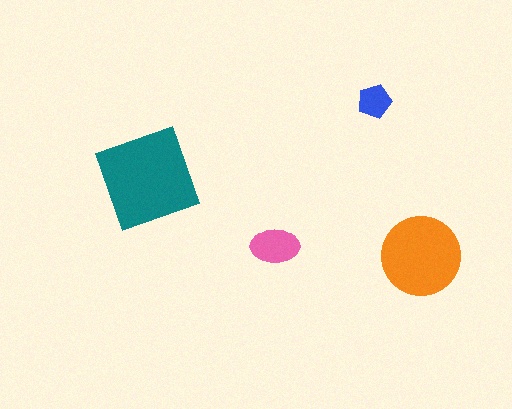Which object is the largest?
The teal diamond.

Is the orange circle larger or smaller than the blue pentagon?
Larger.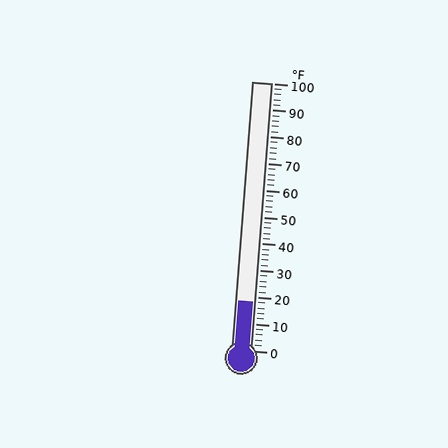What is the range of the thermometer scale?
The thermometer scale ranges from 0°F to 100°F.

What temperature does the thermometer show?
The thermometer shows approximately 18°F.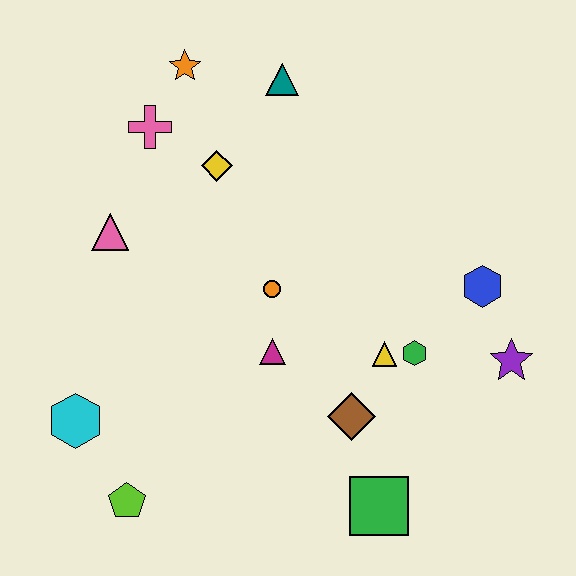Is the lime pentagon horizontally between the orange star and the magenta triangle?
No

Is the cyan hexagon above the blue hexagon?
No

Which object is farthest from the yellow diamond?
The green square is farthest from the yellow diamond.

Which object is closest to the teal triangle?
The orange star is closest to the teal triangle.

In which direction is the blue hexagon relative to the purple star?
The blue hexagon is above the purple star.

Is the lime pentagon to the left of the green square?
Yes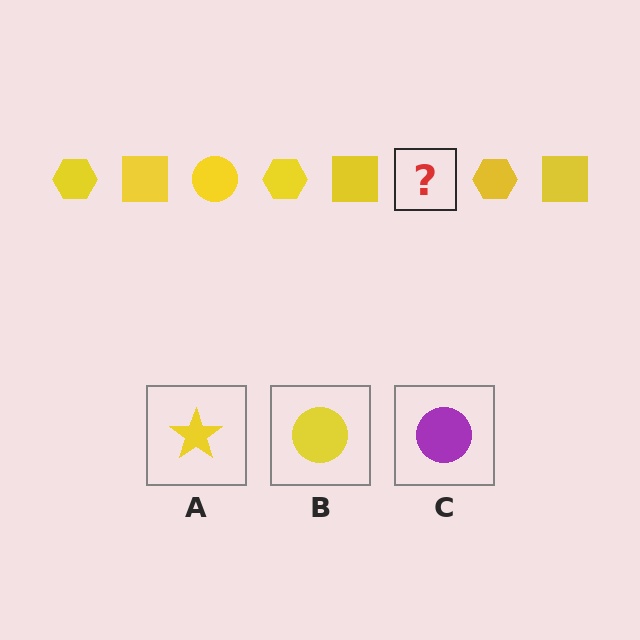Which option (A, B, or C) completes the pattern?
B.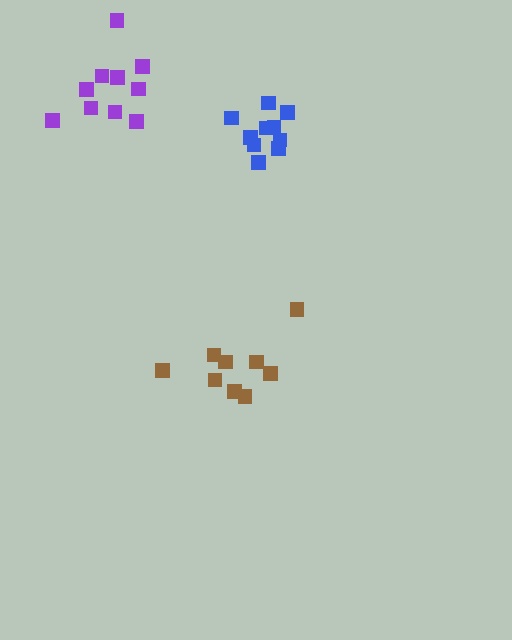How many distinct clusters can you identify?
There are 3 distinct clusters.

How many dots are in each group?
Group 1: 10 dots, Group 2: 10 dots, Group 3: 9 dots (29 total).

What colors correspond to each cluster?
The clusters are colored: blue, purple, brown.